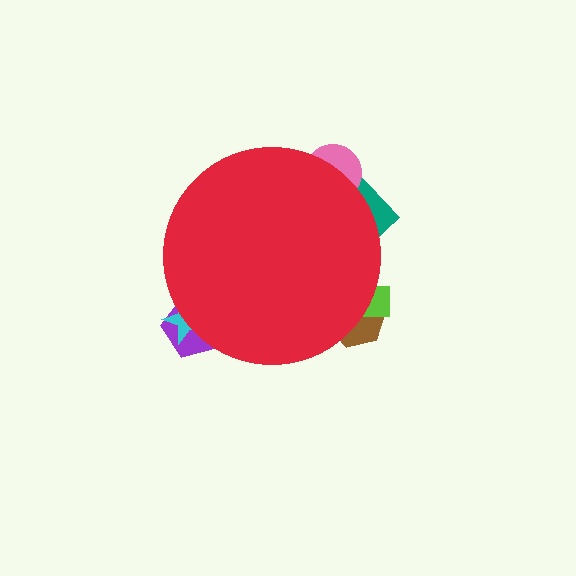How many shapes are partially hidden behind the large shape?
6 shapes are partially hidden.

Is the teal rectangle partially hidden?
Yes, the teal rectangle is partially hidden behind the red circle.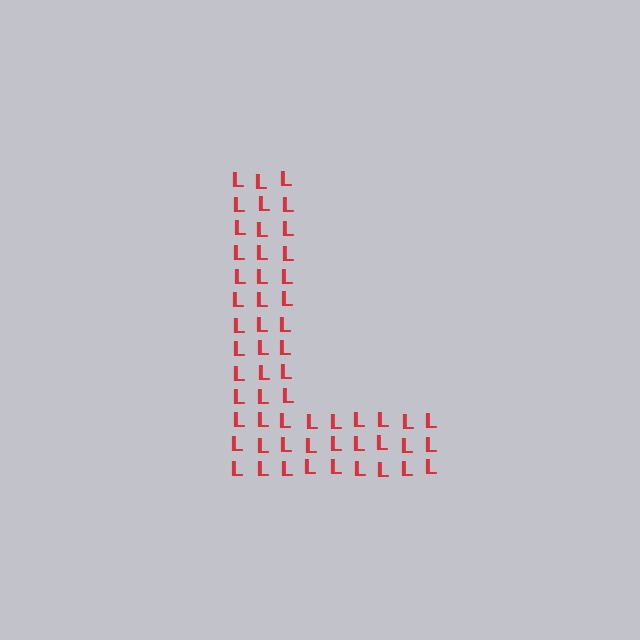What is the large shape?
The large shape is the letter L.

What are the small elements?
The small elements are letter L's.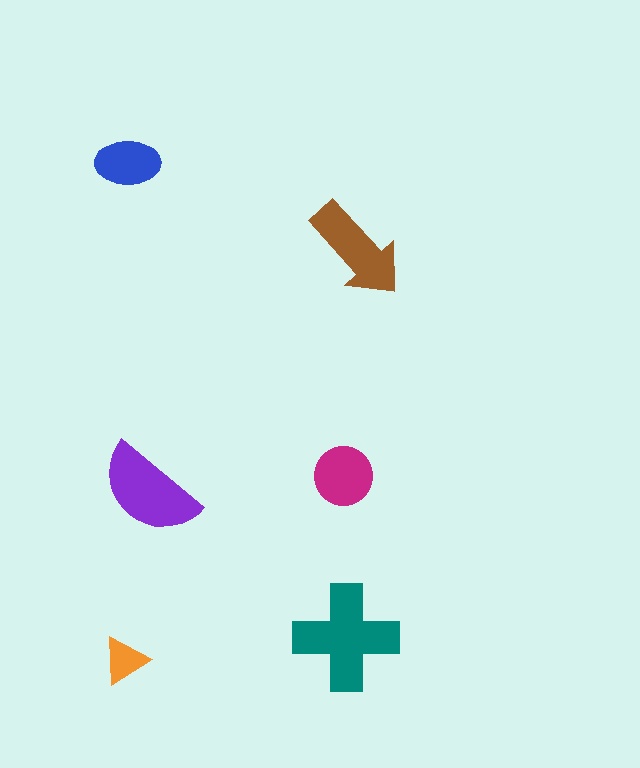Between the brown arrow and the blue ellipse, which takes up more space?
The brown arrow.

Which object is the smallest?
The orange triangle.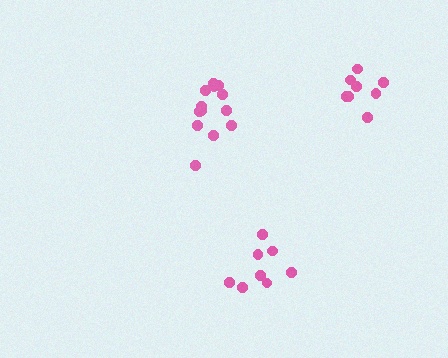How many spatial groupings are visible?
There are 3 spatial groupings.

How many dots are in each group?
Group 1: 8 dots, Group 2: 13 dots, Group 3: 8 dots (29 total).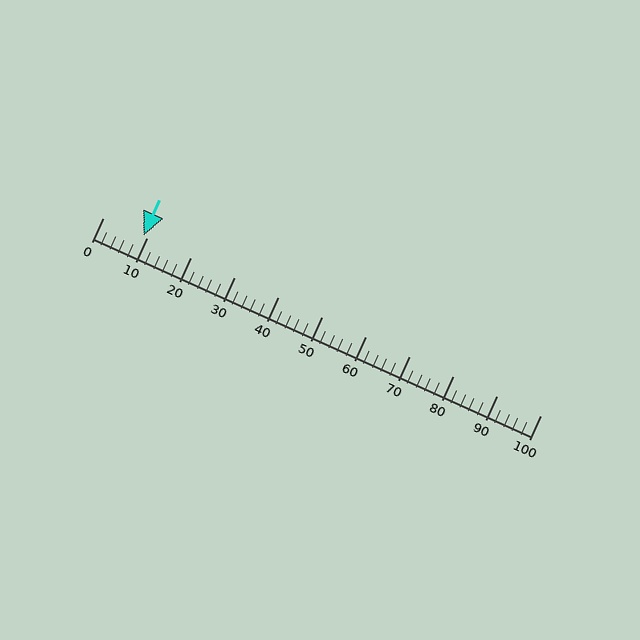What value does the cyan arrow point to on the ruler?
The cyan arrow points to approximately 9.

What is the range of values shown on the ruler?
The ruler shows values from 0 to 100.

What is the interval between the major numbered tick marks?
The major tick marks are spaced 10 units apart.